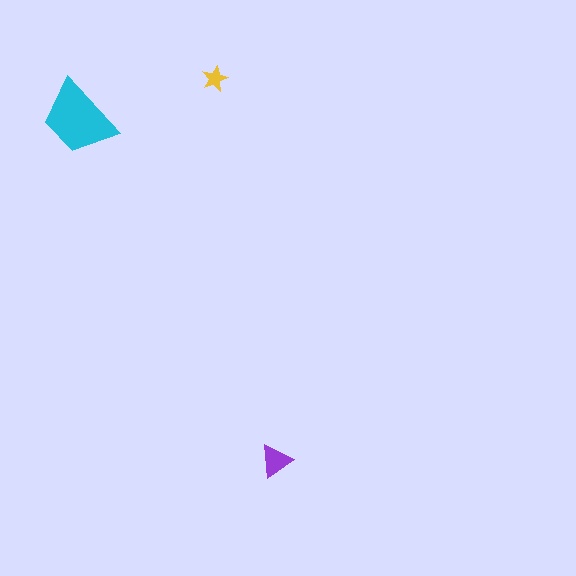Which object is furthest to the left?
The cyan trapezoid is leftmost.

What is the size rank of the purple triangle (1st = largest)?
2nd.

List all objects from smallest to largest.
The yellow star, the purple triangle, the cyan trapezoid.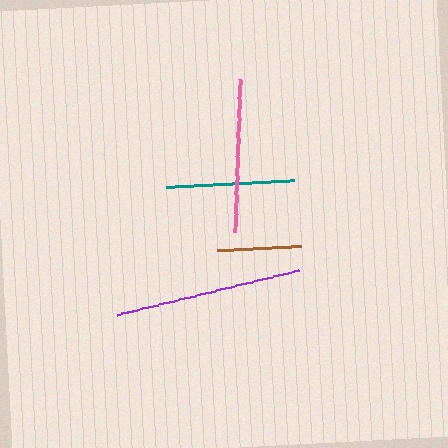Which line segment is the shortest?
The brown line is the shortest at approximately 84 pixels.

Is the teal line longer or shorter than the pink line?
The pink line is longer than the teal line.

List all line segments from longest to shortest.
From longest to shortest: purple, pink, teal, brown.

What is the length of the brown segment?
The brown segment is approximately 84 pixels long.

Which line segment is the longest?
The purple line is the longest at approximately 187 pixels.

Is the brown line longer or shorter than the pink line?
The pink line is longer than the brown line.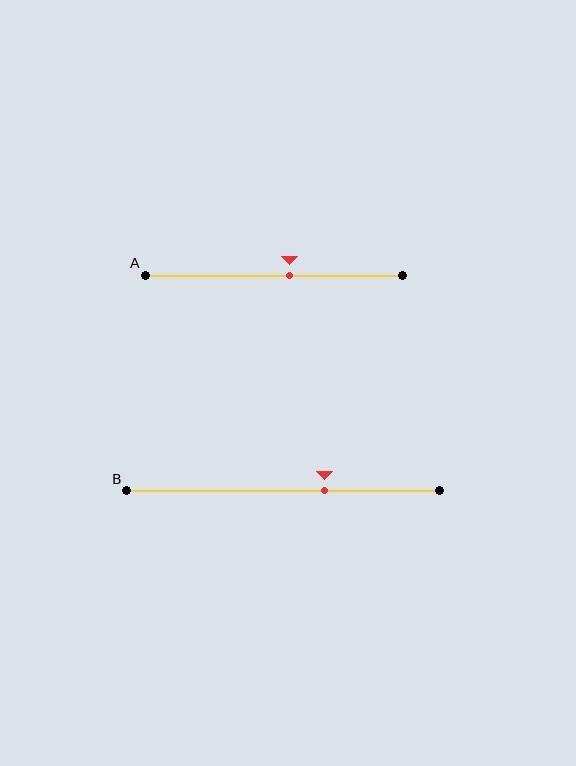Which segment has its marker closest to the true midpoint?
Segment A has its marker closest to the true midpoint.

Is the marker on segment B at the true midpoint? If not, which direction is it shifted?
No, the marker on segment B is shifted to the right by about 13% of the segment length.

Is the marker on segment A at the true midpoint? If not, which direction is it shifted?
No, the marker on segment A is shifted to the right by about 6% of the segment length.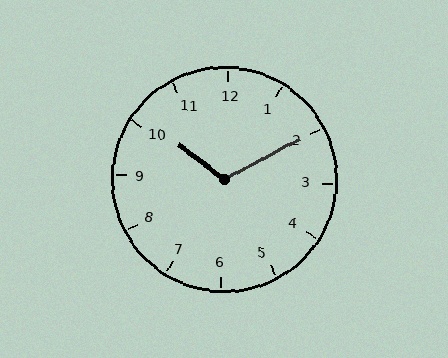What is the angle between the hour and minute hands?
Approximately 115 degrees.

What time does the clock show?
10:10.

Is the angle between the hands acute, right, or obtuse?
It is obtuse.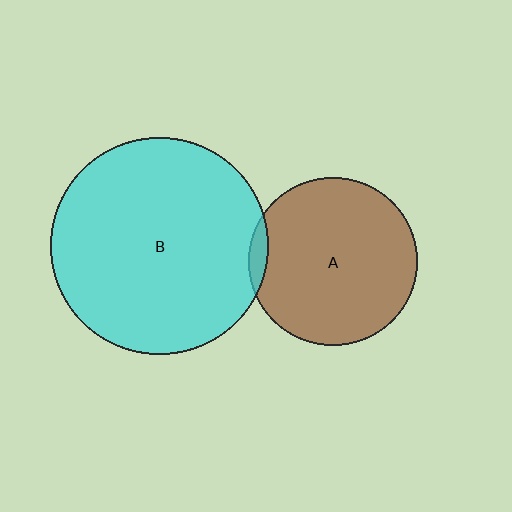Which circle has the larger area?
Circle B (cyan).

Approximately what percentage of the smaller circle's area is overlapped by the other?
Approximately 5%.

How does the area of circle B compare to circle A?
Approximately 1.7 times.